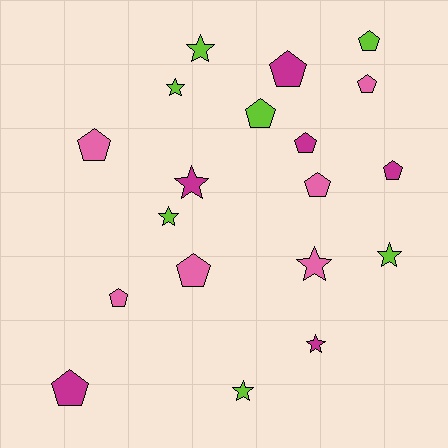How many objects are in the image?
There are 19 objects.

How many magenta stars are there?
There are 2 magenta stars.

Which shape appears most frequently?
Pentagon, with 11 objects.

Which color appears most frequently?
Lime, with 7 objects.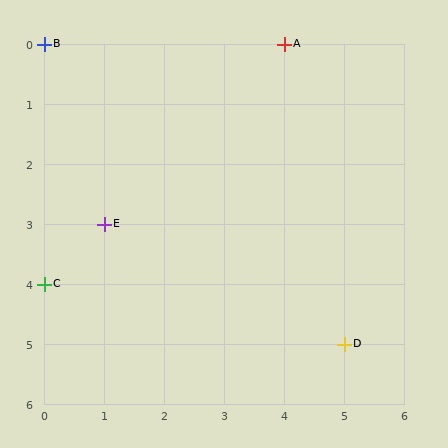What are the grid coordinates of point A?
Point A is at grid coordinates (4, 0).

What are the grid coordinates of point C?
Point C is at grid coordinates (0, 4).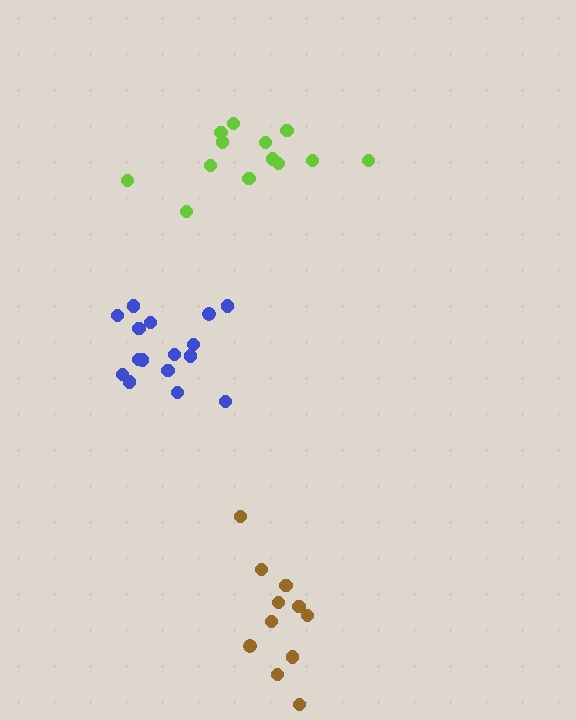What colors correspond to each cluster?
The clusters are colored: brown, lime, blue.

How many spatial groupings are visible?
There are 3 spatial groupings.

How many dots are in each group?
Group 1: 11 dots, Group 2: 13 dots, Group 3: 16 dots (40 total).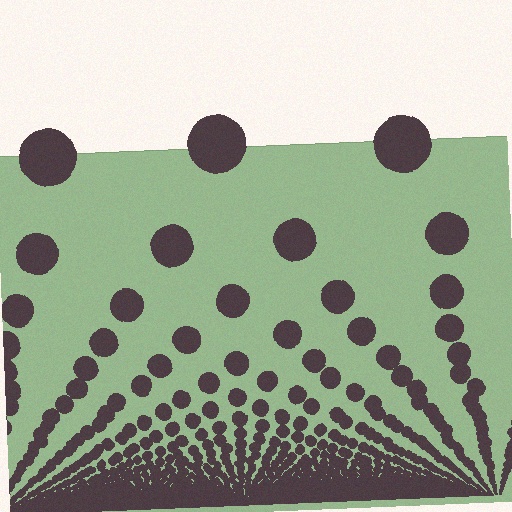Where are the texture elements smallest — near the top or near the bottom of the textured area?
Near the bottom.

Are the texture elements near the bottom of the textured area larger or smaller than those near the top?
Smaller. The gradient is inverted — elements near the bottom are smaller and denser.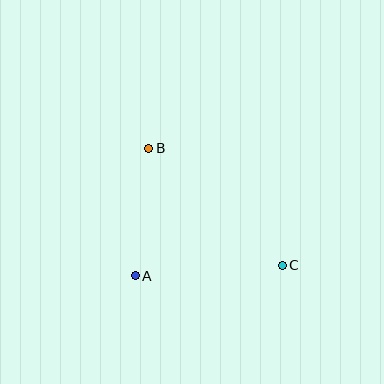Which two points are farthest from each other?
Points B and C are farthest from each other.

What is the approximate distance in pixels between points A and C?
The distance between A and C is approximately 148 pixels.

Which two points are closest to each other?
Points A and B are closest to each other.